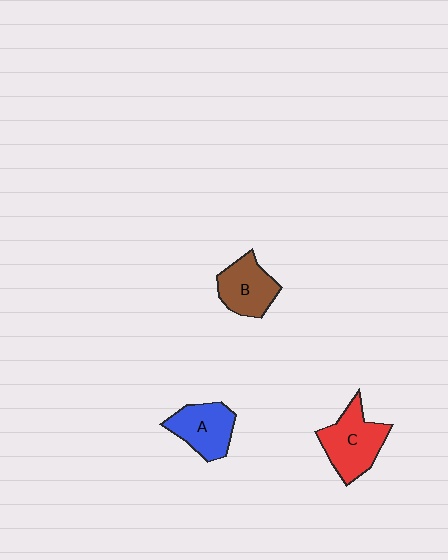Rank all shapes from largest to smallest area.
From largest to smallest: C (red), A (blue), B (brown).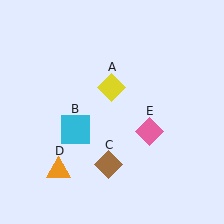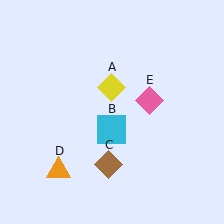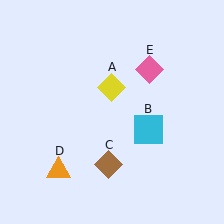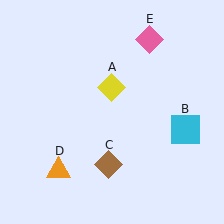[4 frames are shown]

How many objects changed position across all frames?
2 objects changed position: cyan square (object B), pink diamond (object E).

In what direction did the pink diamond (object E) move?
The pink diamond (object E) moved up.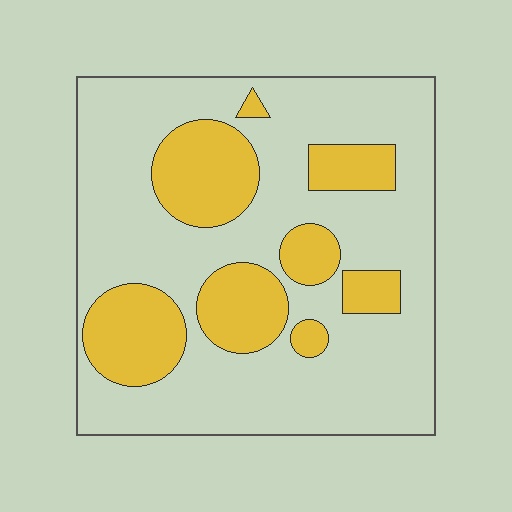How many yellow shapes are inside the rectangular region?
8.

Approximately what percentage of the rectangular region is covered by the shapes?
Approximately 30%.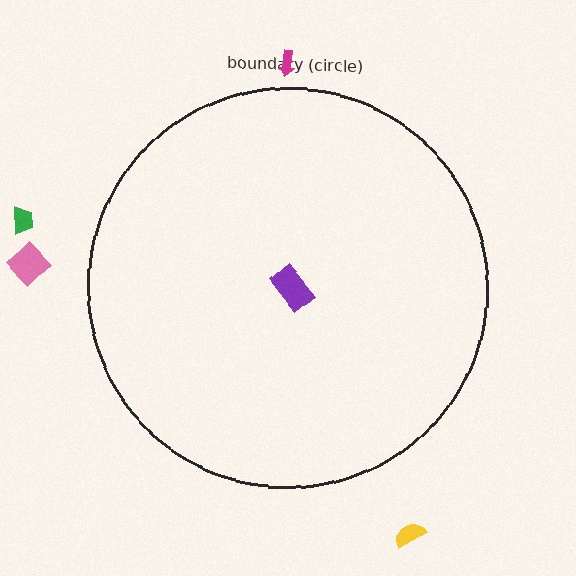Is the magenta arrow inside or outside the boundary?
Outside.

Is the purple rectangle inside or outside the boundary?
Inside.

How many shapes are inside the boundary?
1 inside, 4 outside.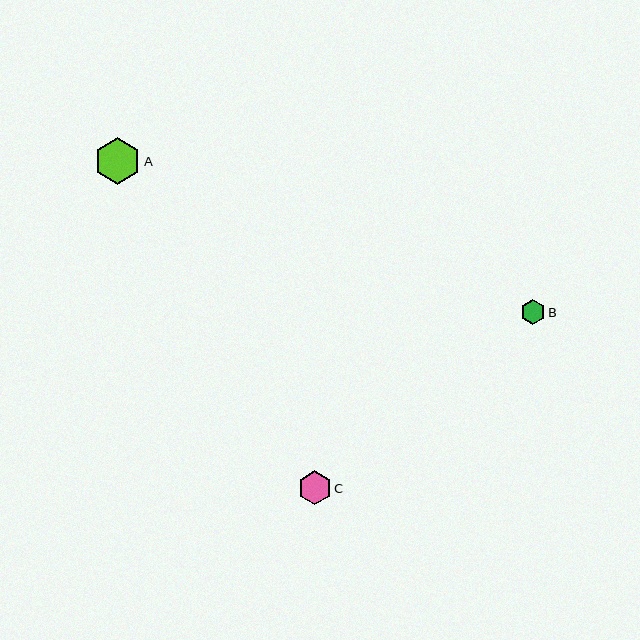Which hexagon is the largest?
Hexagon A is the largest with a size of approximately 47 pixels.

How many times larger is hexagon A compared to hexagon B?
Hexagon A is approximately 1.9 times the size of hexagon B.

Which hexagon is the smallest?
Hexagon B is the smallest with a size of approximately 25 pixels.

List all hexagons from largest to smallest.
From largest to smallest: A, C, B.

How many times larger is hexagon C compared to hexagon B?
Hexagon C is approximately 1.3 times the size of hexagon B.